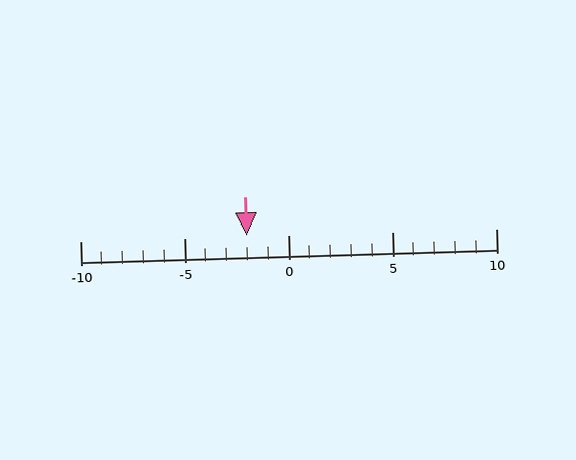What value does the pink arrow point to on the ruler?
The pink arrow points to approximately -2.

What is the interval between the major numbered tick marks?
The major tick marks are spaced 5 units apart.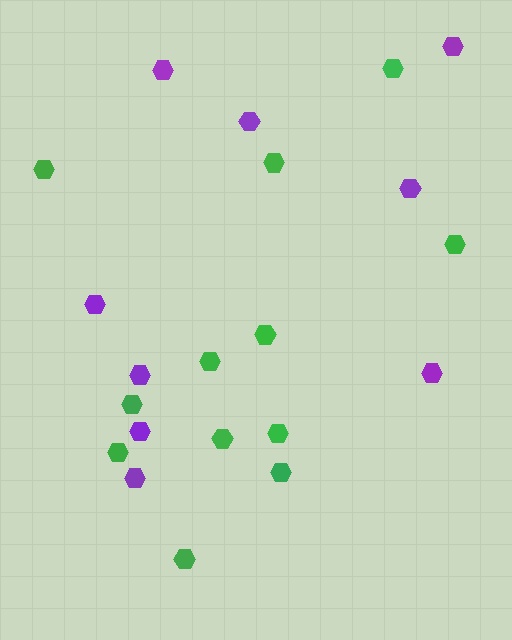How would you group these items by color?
There are 2 groups: one group of green hexagons (12) and one group of purple hexagons (9).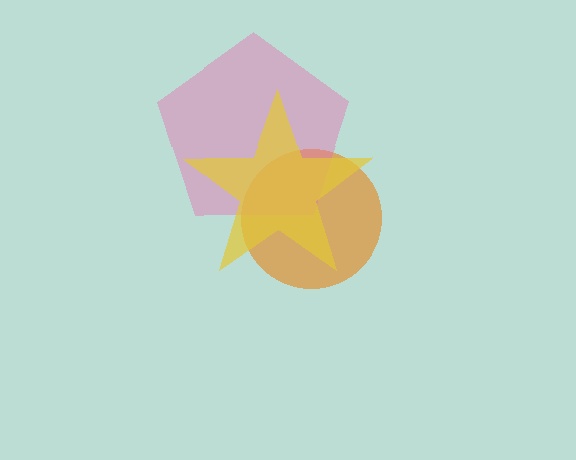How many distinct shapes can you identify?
There are 3 distinct shapes: an orange circle, a pink pentagon, a yellow star.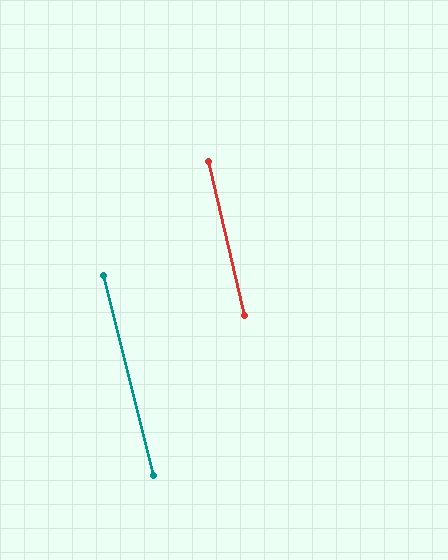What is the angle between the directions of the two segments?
Approximately 1 degree.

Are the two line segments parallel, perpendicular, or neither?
Parallel — their directions differ by only 0.7°.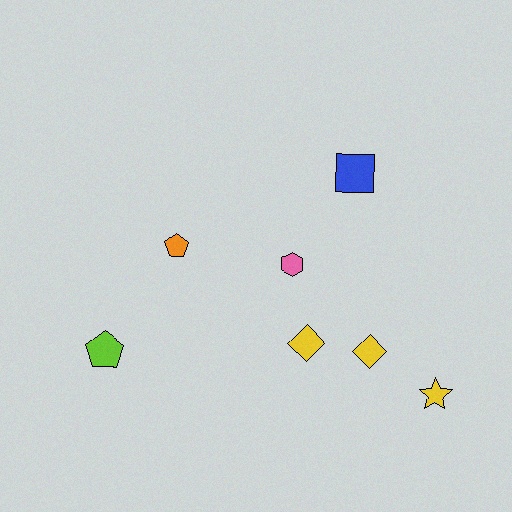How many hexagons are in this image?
There is 1 hexagon.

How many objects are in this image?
There are 7 objects.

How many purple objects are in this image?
There are no purple objects.